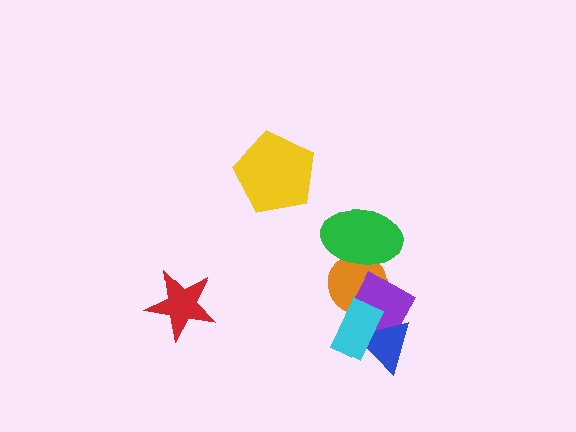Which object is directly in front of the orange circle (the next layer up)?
The purple diamond is directly in front of the orange circle.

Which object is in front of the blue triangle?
The cyan rectangle is in front of the blue triangle.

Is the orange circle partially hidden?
Yes, it is partially covered by another shape.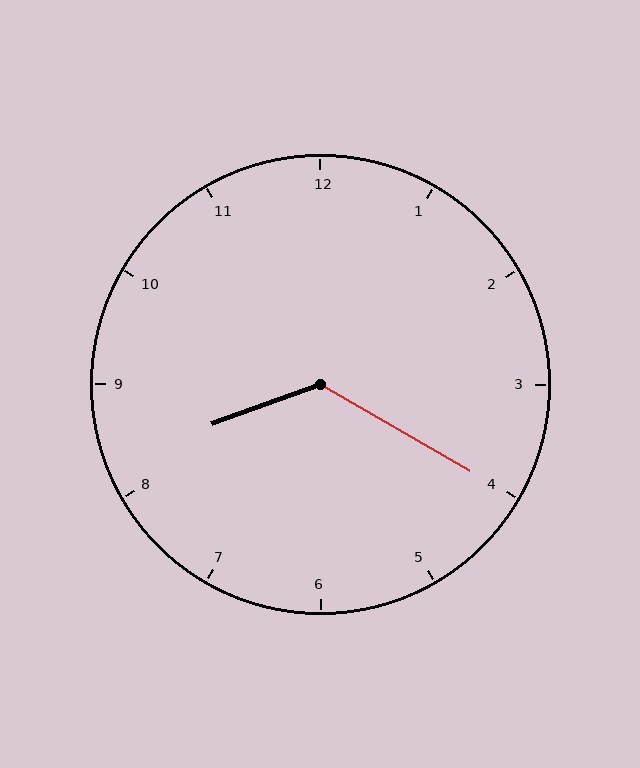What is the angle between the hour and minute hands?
Approximately 130 degrees.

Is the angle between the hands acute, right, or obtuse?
It is obtuse.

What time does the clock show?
8:20.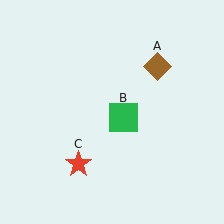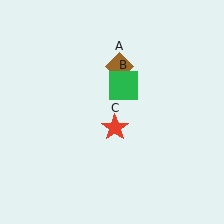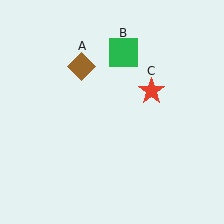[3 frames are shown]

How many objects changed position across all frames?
3 objects changed position: brown diamond (object A), green square (object B), red star (object C).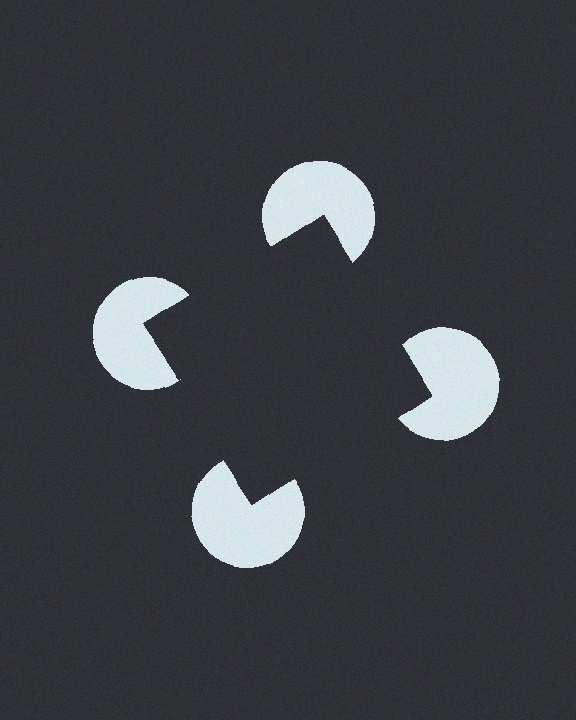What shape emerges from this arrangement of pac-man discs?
An illusory square — its edges are inferred from the aligned wedge cuts in the pac-man discs, not physically drawn.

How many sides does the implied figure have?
4 sides.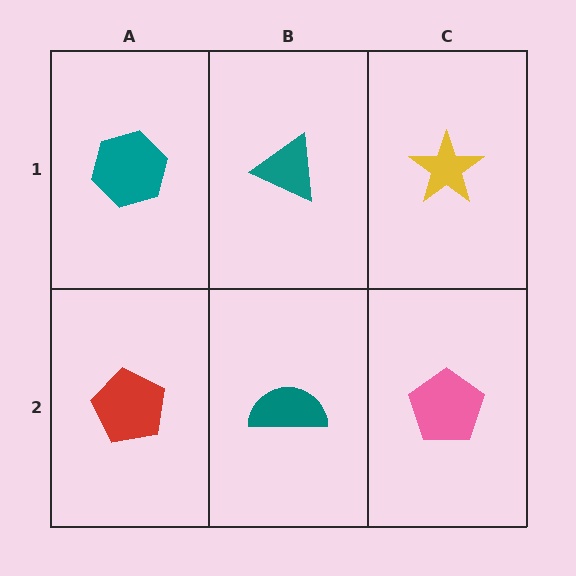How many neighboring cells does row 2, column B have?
3.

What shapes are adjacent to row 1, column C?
A pink pentagon (row 2, column C), a teal triangle (row 1, column B).